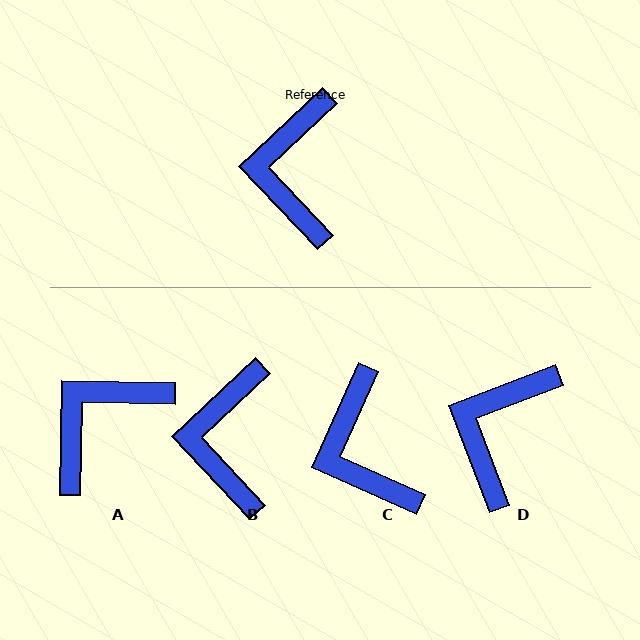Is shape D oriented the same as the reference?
No, it is off by about 22 degrees.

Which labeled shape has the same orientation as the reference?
B.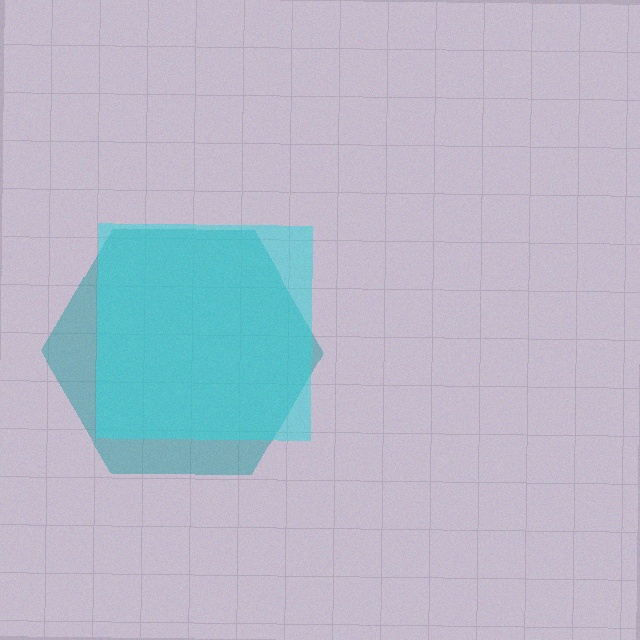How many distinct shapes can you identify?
There are 2 distinct shapes: a teal hexagon, a cyan square.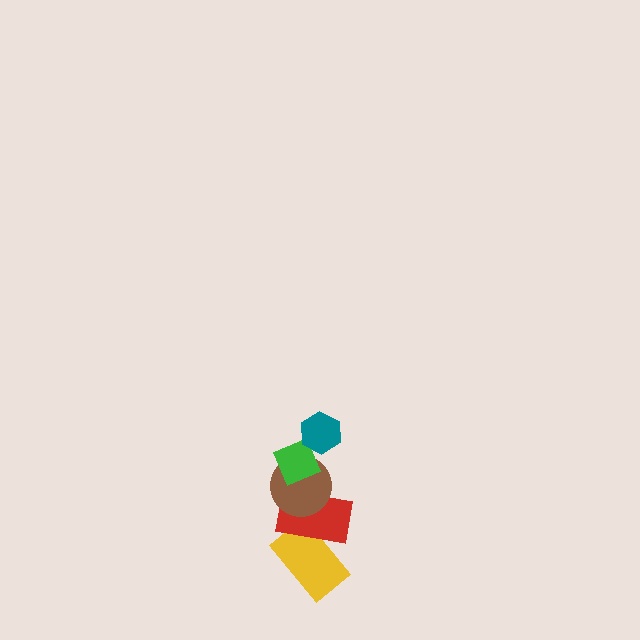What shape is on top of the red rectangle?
The brown circle is on top of the red rectangle.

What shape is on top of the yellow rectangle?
The red rectangle is on top of the yellow rectangle.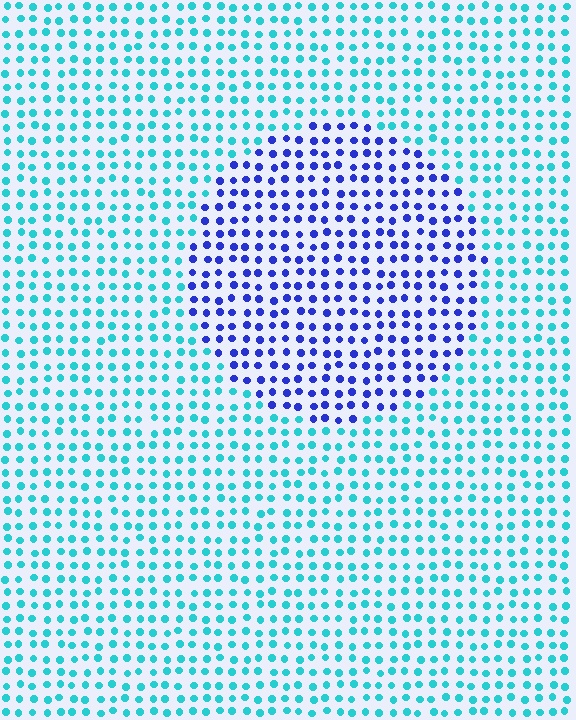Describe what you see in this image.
The image is filled with small cyan elements in a uniform arrangement. A circle-shaped region is visible where the elements are tinted to a slightly different hue, forming a subtle color boundary.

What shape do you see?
I see a circle.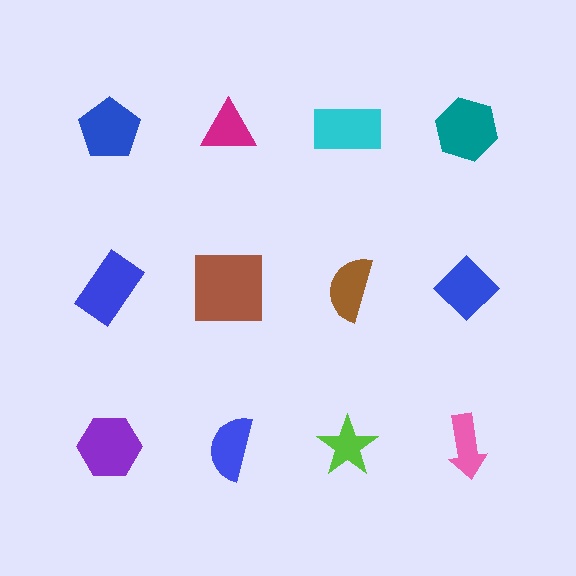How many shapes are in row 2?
4 shapes.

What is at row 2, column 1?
A blue rectangle.